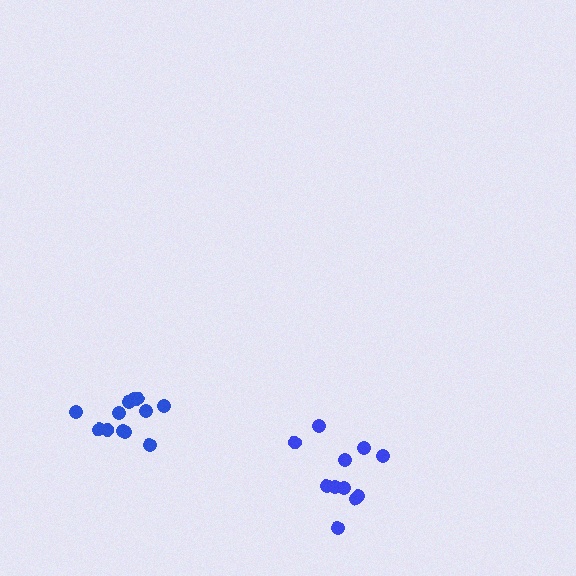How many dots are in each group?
Group 1: 11 dots, Group 2: 12 dots (23 total).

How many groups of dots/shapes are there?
There are 2 groups.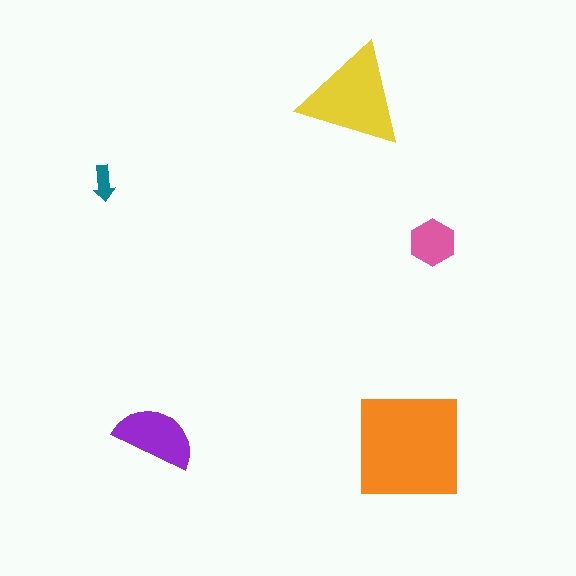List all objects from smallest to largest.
The teal arrow, the pink hexagon, the purple semicircle, the yellow triangle, the orange square.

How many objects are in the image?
There are 5 objects in the image.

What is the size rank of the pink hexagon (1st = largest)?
4th.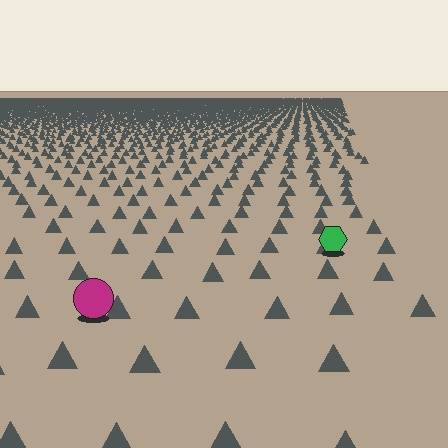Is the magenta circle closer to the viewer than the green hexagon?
Yes. The magenta circle is closer — you can tell from the texture gradient: the ground texture is coarser near it.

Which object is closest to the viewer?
The magenta circle is closest. The texture marks near it are larger and more spread out.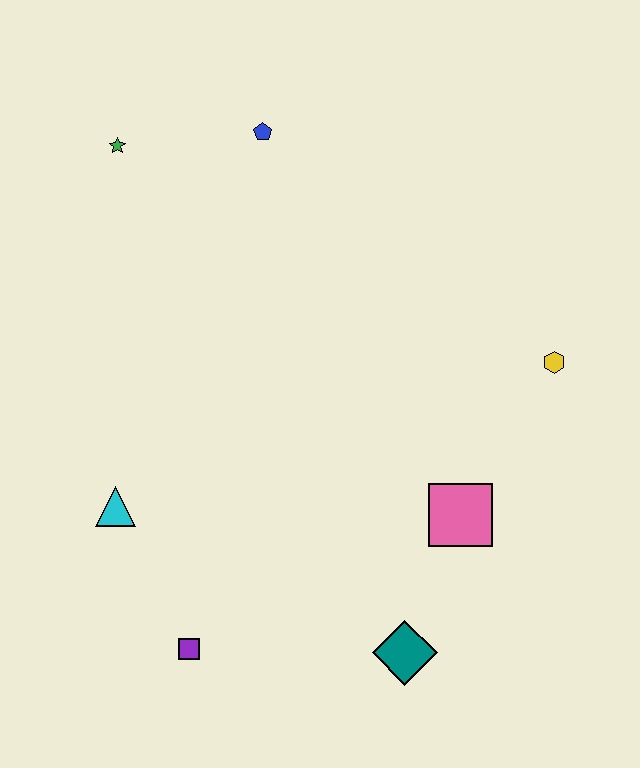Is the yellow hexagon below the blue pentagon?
Yes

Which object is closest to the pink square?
The teal diamond is closest to the pink square.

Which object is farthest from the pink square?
The green star is farthest from the pink square.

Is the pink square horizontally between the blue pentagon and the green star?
No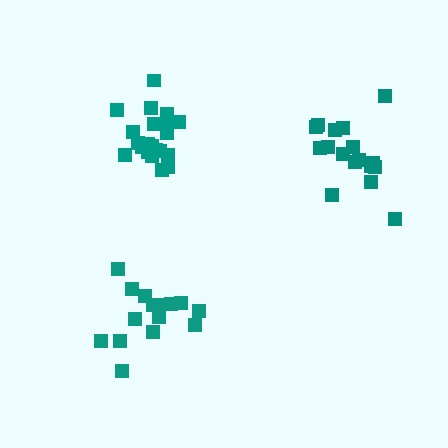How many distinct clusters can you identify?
There are 3 distinct clusters.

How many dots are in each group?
Group 1: 21 dots, Group 2: 15 dots, Group 3: 17 dots (53 total).